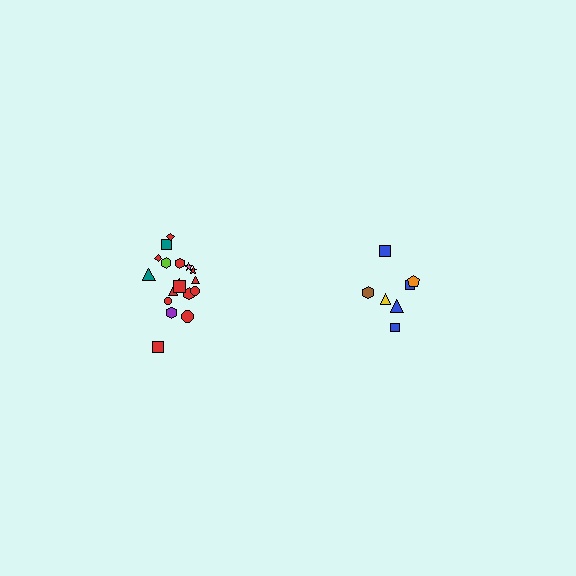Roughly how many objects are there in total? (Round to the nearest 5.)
Roughly 25 objects in total.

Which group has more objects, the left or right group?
The left group.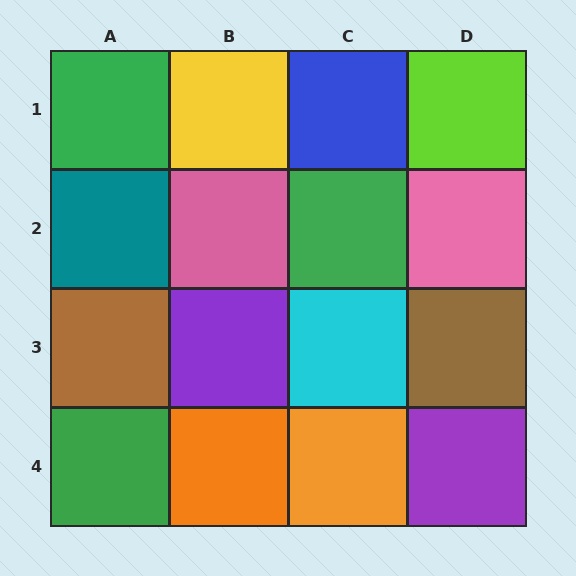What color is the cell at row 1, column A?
Green.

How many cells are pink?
2 cells are pink.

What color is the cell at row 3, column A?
Brown.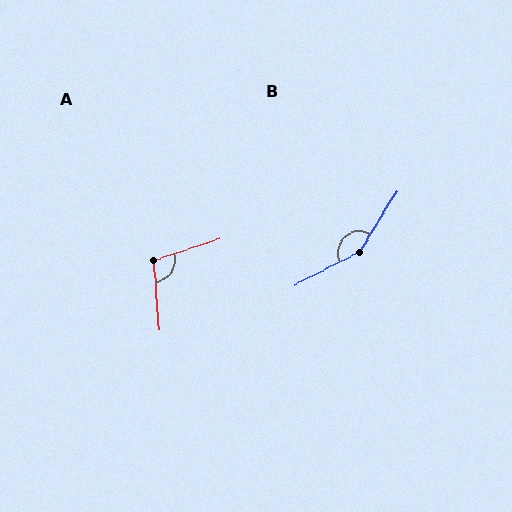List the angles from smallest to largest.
A (104°), B (149°).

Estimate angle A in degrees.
Approximately 104 degrees.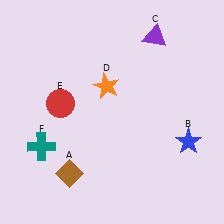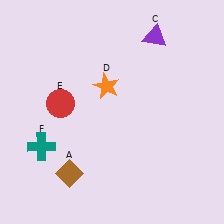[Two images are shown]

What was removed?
The blue star (B) was removed in Image 2.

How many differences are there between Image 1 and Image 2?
There is 1 difference between the two images.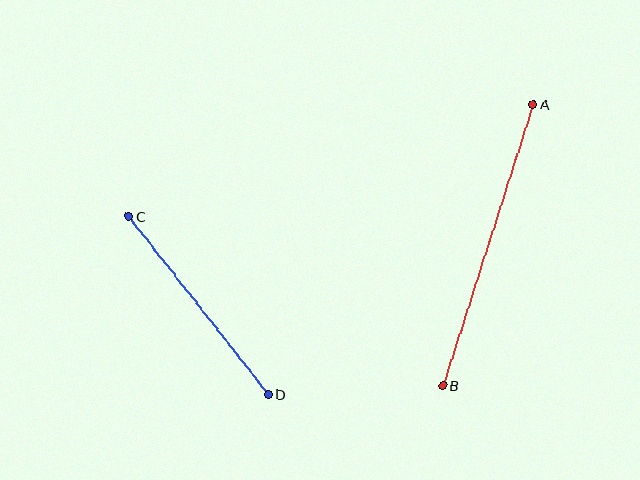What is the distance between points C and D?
The distance is approximately 227 pixels.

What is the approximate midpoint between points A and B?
The midpoint is at approximately (488, 245) pixels.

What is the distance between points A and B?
The distance is approximately 295 pixels.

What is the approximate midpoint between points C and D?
The midpoint is at approximately (198, 305) pixels.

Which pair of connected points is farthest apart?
Points A and B are farthest apart.